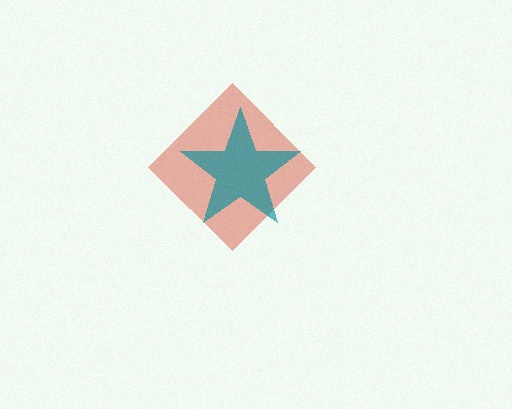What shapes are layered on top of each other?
The layered shapes are: a red diamond, a teal star.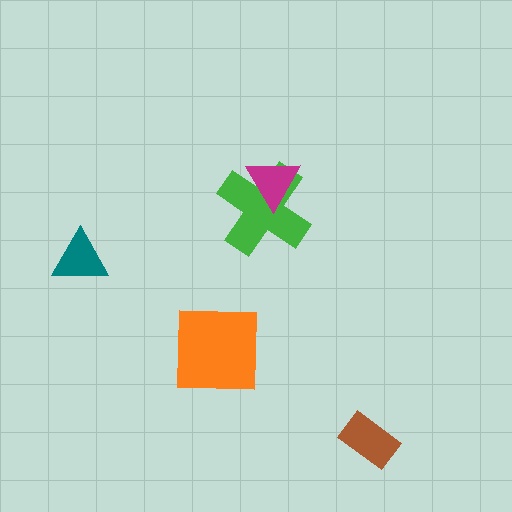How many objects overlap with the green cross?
1 object overlaps with the green cross.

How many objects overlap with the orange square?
0 objects overlap with the orange square.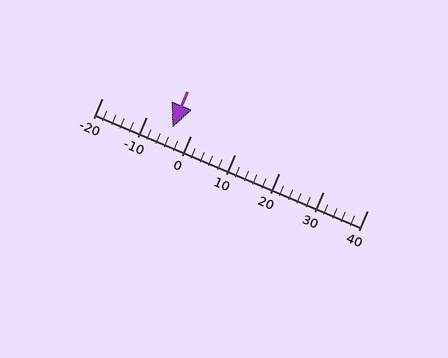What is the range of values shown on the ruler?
The ruler shows values from -20 to 40.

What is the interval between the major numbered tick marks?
The major tick marks are spaced 10 units apart.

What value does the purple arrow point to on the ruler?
The purple arrow points to approximately -4.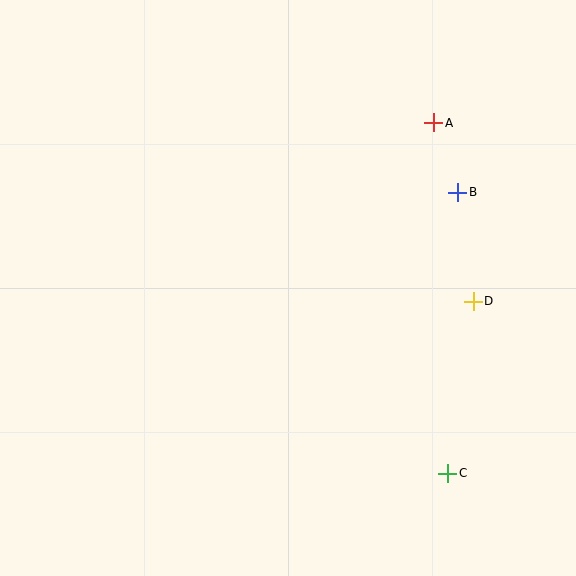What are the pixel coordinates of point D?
Point D is at (473, 301).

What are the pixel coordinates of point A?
Point A is at (434, 123).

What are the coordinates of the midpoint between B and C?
The midpoint between B and C is at (453, 333).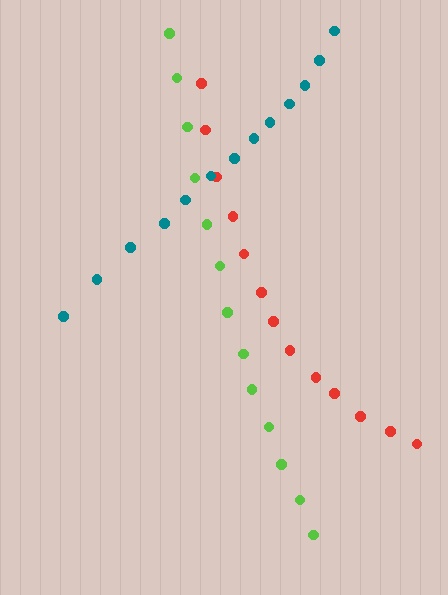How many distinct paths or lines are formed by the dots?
There are 3 distinct paths.